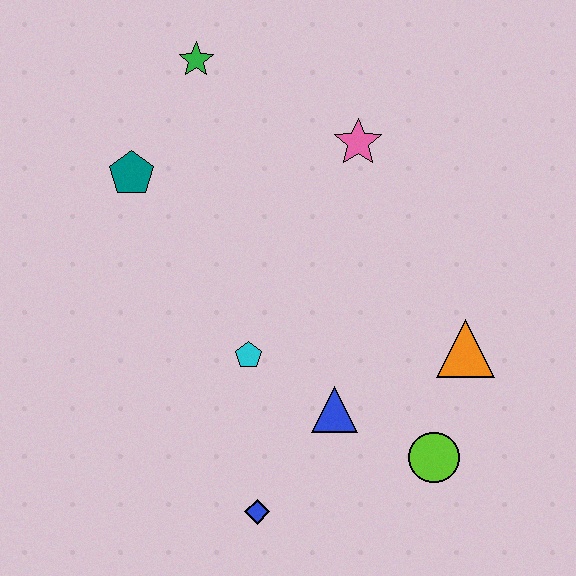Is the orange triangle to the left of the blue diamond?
No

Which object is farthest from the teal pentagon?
The lime circle is farthest from the teal pentagon.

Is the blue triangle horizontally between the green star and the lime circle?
Yes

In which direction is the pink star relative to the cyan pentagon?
The pink star is above the cyan pentagon.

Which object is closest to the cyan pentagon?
The blue triangle is closest to the cyan pentagon.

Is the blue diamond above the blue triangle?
No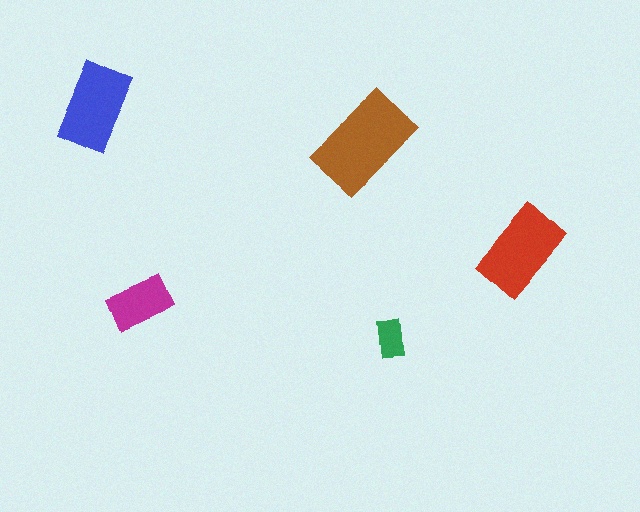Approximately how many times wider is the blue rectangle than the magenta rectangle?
About 1.5 times wider.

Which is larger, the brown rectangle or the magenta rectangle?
The brown one.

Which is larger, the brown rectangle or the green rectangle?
The brown one.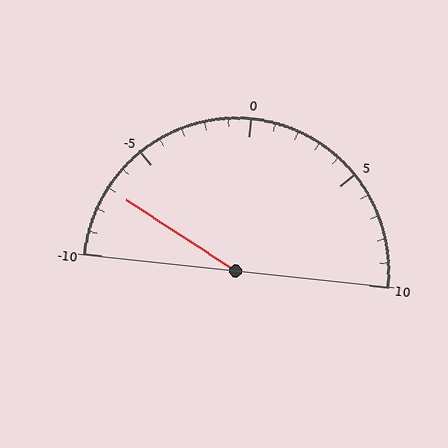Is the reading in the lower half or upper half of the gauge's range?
The reading is in the lower half of the range (-10 to 10).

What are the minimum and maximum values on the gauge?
The gauge ranges from -10 to 10.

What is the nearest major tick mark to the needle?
The nearest major tick mark is -5.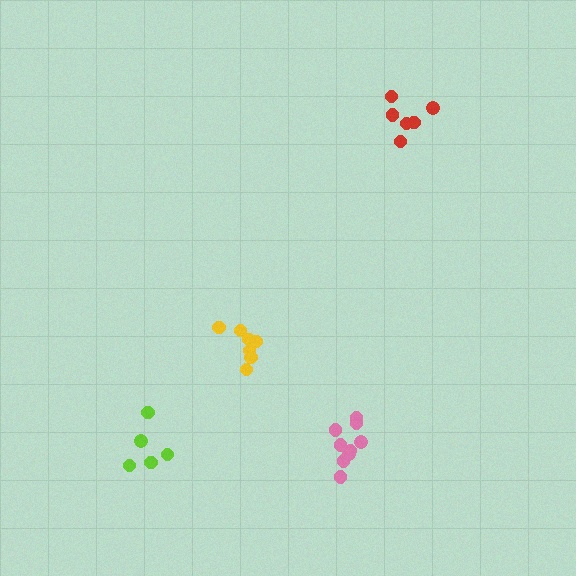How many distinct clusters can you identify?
There are 4 distinct clusters.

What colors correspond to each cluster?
The clusters are colored: pink, yellow, lime, red.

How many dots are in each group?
Group 1: 9 dots, Group 2: 8 dots, Group 3: 5 dots, Group 4: 6 dots (28 total).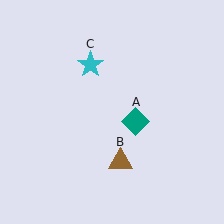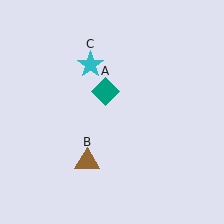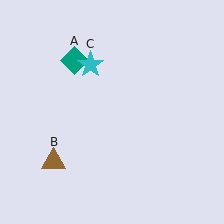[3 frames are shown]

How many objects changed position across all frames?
2 objects changed position: teal diamond (object A), brown triangle (object B).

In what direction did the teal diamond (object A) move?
The teal diamond (object A) moved up and to the left.